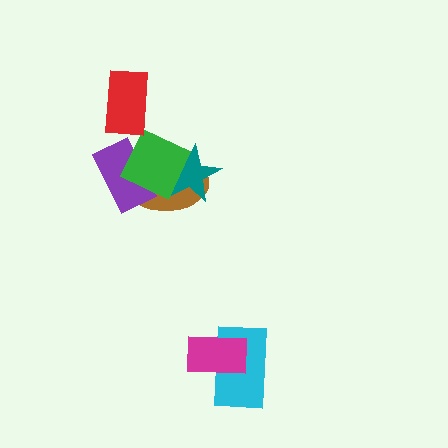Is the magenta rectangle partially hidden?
No, no other shape covers it.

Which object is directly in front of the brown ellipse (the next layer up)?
The teal star is directly in front of the brown ellipse.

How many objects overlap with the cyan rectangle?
1 object overlaps with the cyan rectangle.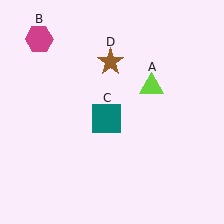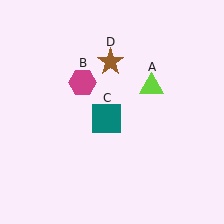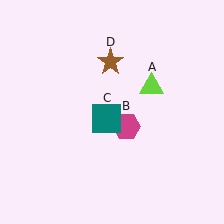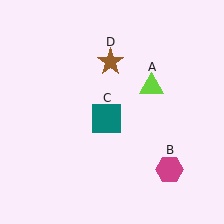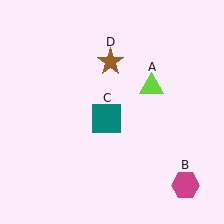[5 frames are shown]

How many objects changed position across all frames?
1 object changed position: magenta hexagon (object B).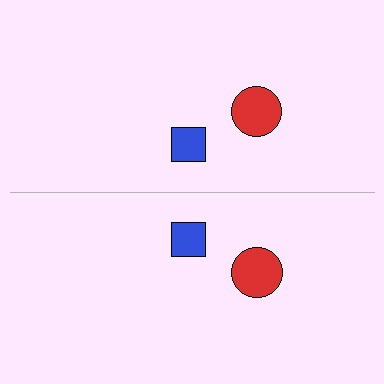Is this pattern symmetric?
Yes, this pattern has bilateral (reflection) symmetry.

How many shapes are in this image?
There are 4 shapes in this image.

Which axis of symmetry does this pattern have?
The pattern has a horizontal axis of symmetry running through the center of the image.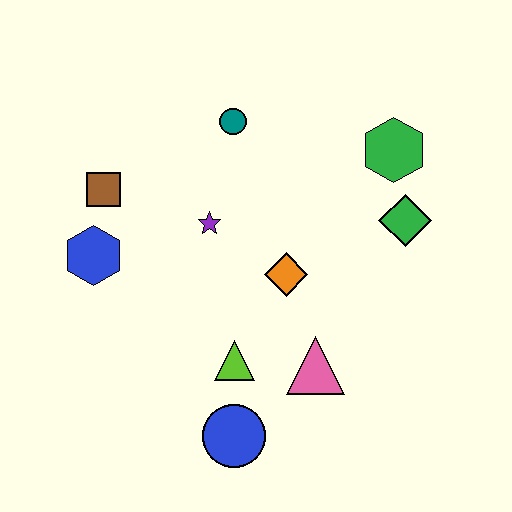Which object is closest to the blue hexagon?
The brown square is closest to the blue hexagon.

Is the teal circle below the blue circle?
No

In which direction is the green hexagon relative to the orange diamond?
The green hexagon is above the orange diamond.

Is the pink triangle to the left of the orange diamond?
No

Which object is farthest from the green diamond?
The blue hexagon is farthest from the green diamond.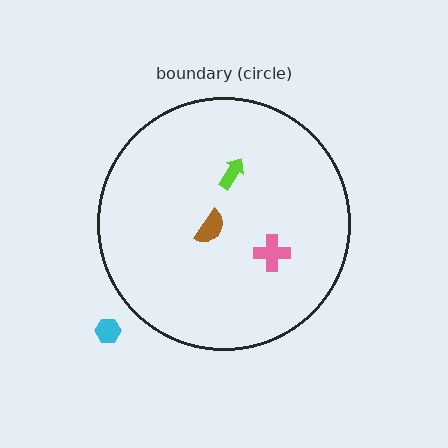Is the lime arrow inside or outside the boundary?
Inside.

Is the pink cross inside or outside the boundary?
Inside.